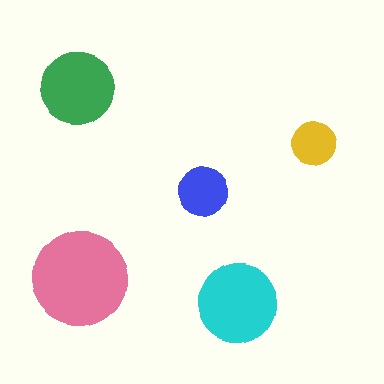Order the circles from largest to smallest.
the pink one, the cyan one, the green one, the blue one, the yellow one.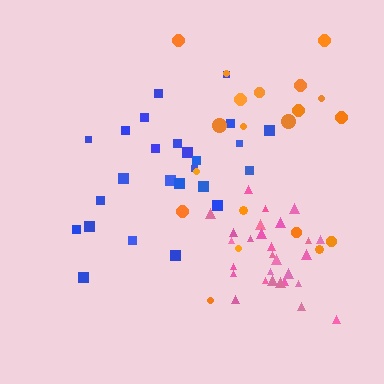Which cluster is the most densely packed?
Pink.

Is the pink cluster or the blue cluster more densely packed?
Pink.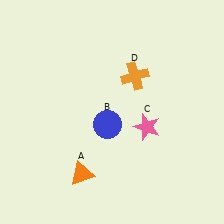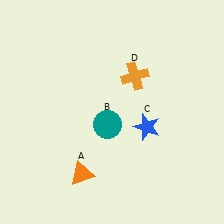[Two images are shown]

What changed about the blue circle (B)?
In Image 1, B is blue. In Image 2, it changed to teal.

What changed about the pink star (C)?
In Image 1, C is pink. In Image 2, it changed to blue.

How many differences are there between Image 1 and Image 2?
There are 2 differences between the two images.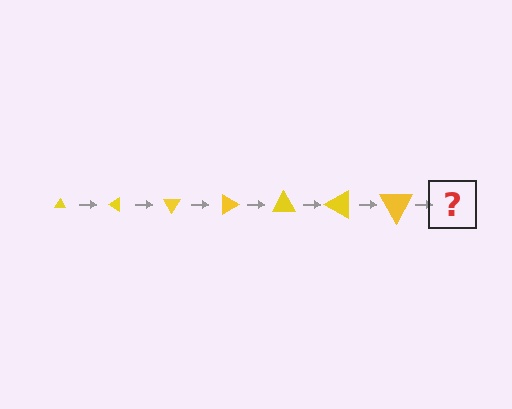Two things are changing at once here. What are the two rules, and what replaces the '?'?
The two rules are that the triangle grows larger each step and it rotates 30 degrees each step. The '?' should be a triangle, larger than the previous one and rotated 210 degrees from the start.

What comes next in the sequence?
The next element should be a triangle, larger than the previous one and rotated 210 degrees from the start.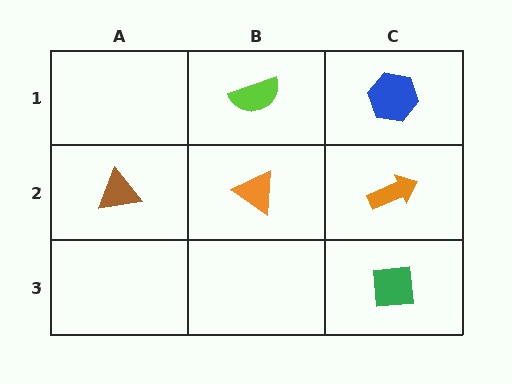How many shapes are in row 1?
2 shapes.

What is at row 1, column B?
A lime semicircle.